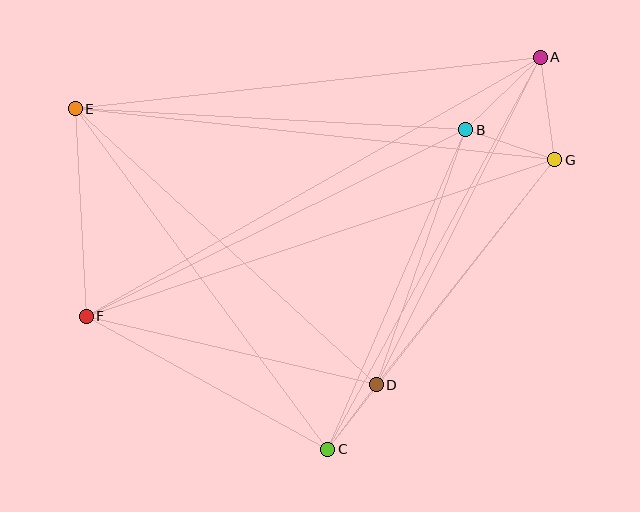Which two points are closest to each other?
Points C and D are closest to each other.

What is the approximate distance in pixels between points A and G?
The distance between A and G is approximately 103 pixels.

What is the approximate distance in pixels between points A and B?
The distance between A and B is approximately 104 pixels.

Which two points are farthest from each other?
Points A and F are farthest from each other.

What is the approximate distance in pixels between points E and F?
The distance between E and F is approximately 208 pixels.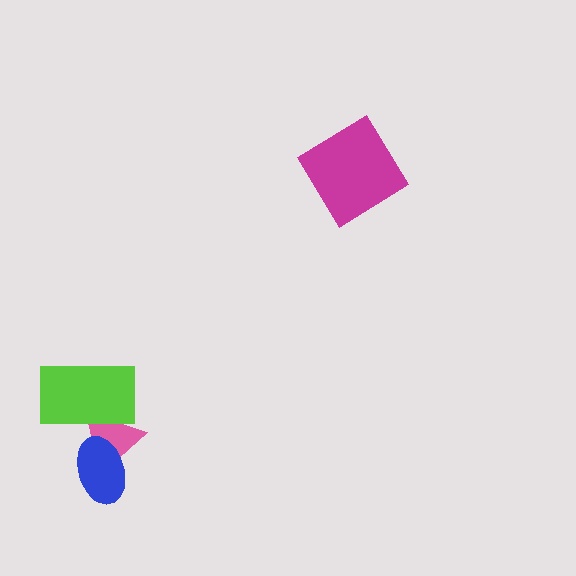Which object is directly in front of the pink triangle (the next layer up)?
The lime rectangle is directly in front of the pink triangle.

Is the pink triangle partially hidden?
Yes, it is partially covered by another shape.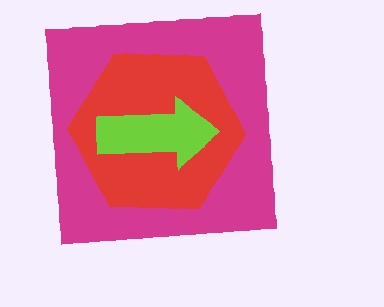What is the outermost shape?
The magenta square.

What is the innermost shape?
The lime arrow.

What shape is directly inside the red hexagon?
The lime arrow.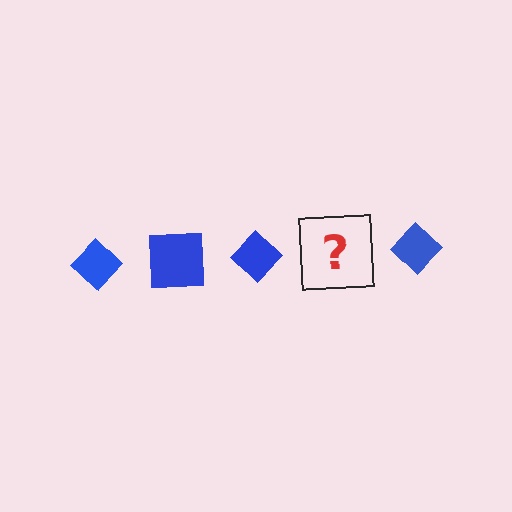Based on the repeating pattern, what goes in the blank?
The blank should be a blue square.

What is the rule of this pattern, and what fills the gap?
The rule is that the pattern cycles through diamond, square shapes in blue. The gap should be filled with a blue square.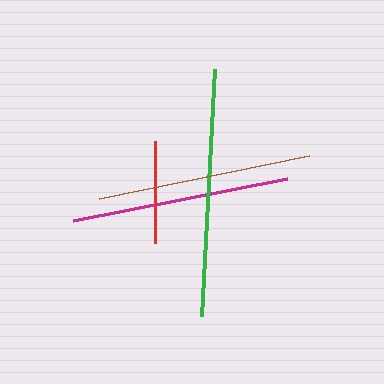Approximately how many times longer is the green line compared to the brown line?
The green line is approximately 1.2 times the length of the brown line.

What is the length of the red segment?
The red segment is approximately 102 pixels long.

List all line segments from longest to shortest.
From longest to shortest: green, magenta, brown, red.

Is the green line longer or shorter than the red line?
The green line is longer than the red line.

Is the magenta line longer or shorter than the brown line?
The magenta line is longer than the brown line.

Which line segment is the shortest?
The red line is the shortest at approximately 102 pixels.